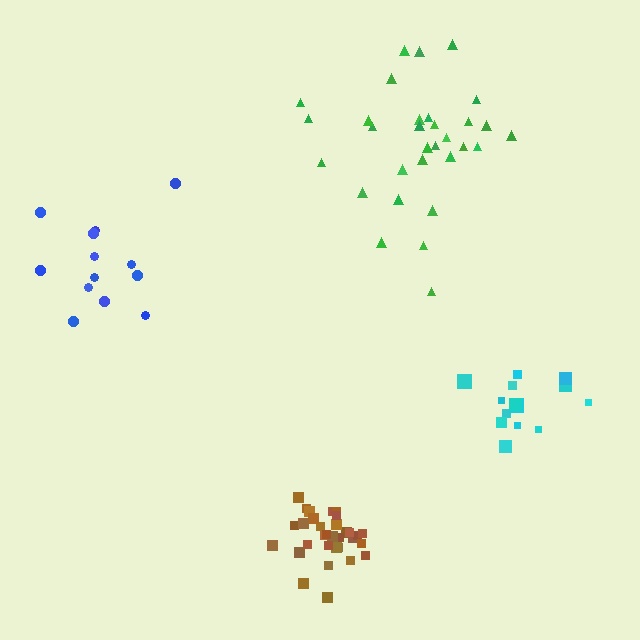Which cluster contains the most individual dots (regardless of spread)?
Brown (32).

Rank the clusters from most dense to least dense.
brown, cyan, green, blue.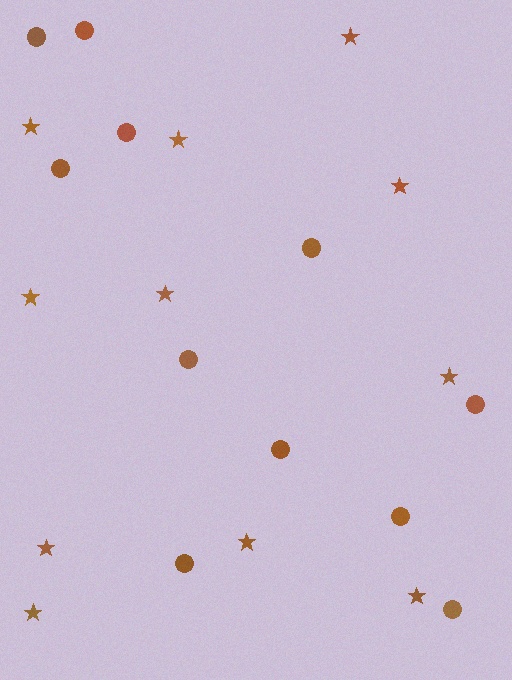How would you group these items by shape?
There are 2 groups: one group of circles (11) and one group of stars (11).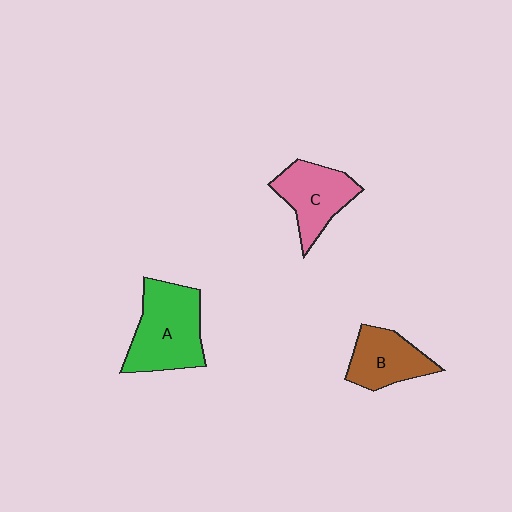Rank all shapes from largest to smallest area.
From largest to smallest: A (green), C (pink), B (brown).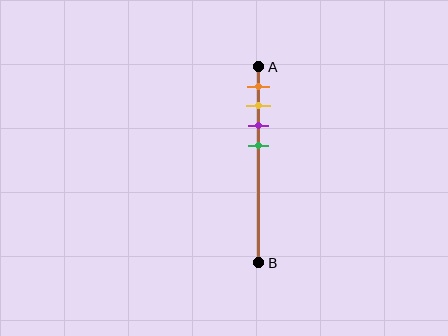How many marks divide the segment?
There are 4 marks dividing the segment.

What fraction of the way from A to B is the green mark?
The green mark is approximately 40% (0.4) of the way from A to B.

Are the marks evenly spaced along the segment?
Yes, the marks are approximately evenly spaced.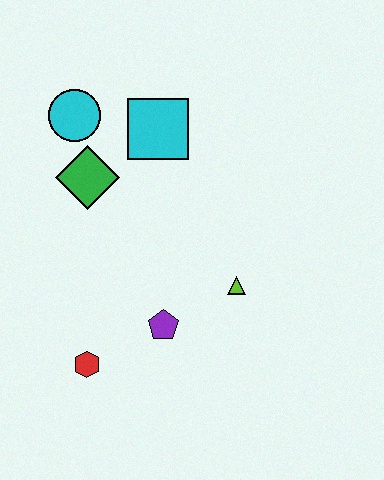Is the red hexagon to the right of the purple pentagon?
No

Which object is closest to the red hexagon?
The purple pentagon is closest to the red hexagon.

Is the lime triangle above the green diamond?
No